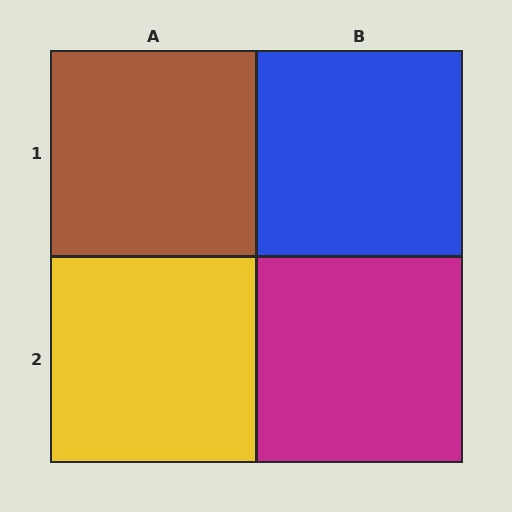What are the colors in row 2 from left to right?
Yellow, magenta.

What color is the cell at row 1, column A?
Brown.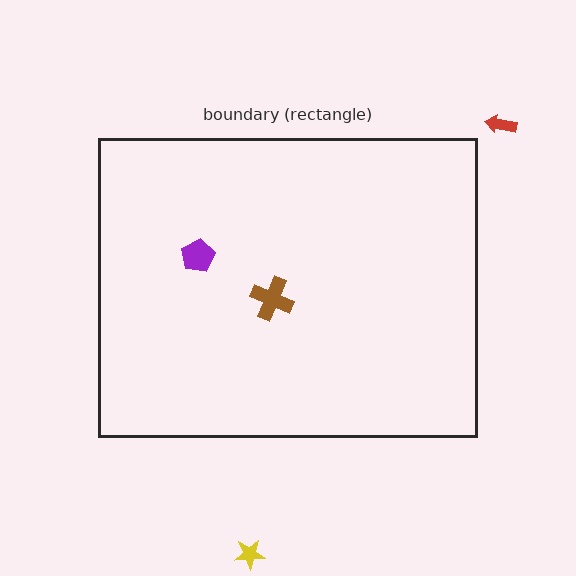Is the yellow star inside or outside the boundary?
Outside.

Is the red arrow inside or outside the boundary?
Outside.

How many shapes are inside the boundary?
2 inside, 2 outside.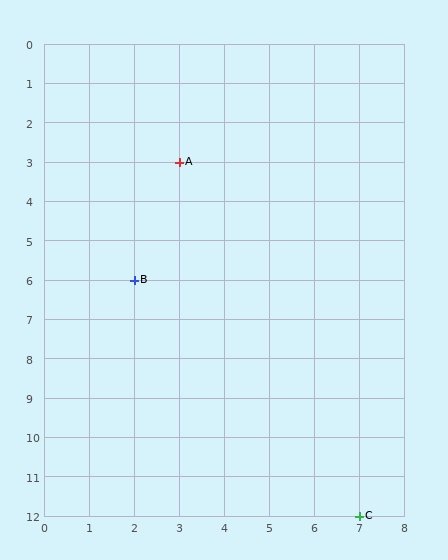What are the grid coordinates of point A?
Point A is at grid coordinates (3, 3).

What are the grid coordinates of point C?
Point C is at grid coordinates (7, 12).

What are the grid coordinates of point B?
Point B is at grid coordinates (2, 6).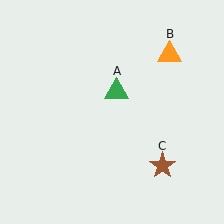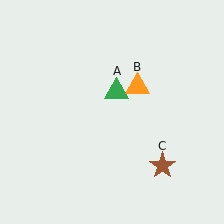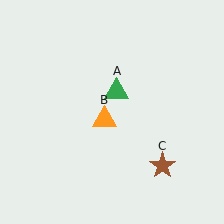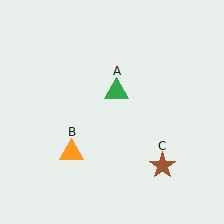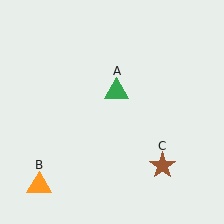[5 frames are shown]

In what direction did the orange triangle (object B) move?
The orange triangle (object B) moved down and to the left.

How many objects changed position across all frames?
1 object changed position: orange triangle (object B).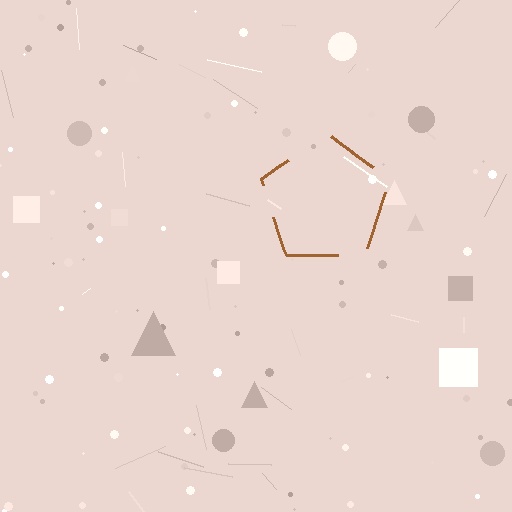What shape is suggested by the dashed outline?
The dashed outline suggests a pentagon.